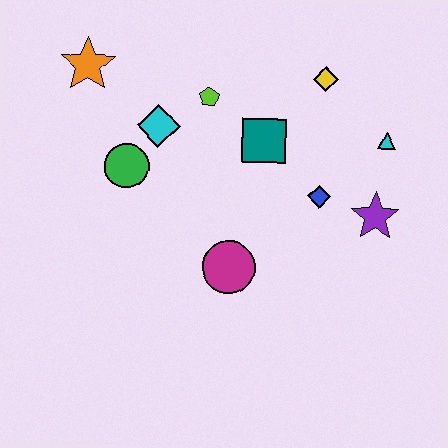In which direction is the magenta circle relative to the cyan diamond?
The magenta circle is below the cyan diamond.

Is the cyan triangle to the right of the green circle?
Yes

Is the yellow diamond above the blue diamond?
Yes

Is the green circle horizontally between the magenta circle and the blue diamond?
No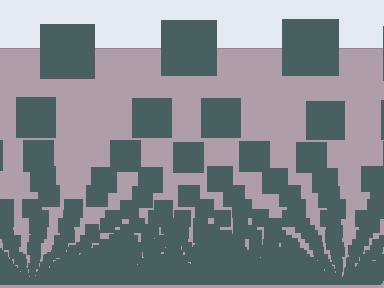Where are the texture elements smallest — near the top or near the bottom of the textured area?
Near the bottom.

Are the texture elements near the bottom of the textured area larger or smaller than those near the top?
Smaller. The gradient is inverted — elements near the bottom are smaller and denser.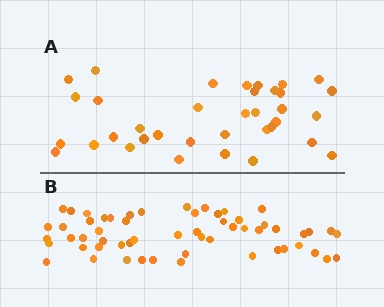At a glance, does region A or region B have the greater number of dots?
Region B (the bottom region) has more dots.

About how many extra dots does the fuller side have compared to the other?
Region B has approximately 20 more dots than region A.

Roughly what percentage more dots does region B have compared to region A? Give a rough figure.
About 60% more.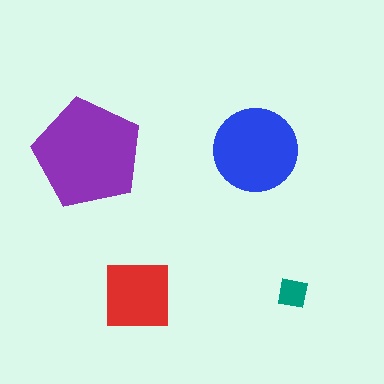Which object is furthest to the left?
The purple pentagon is leftmost.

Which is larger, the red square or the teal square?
The red square.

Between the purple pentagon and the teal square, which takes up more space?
The purple pentagon.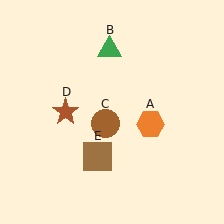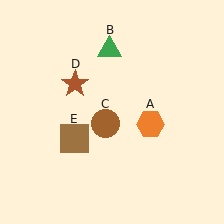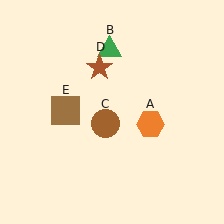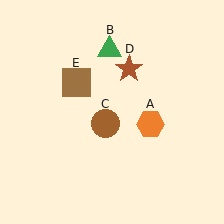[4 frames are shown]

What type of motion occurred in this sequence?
The brown star (object D), brown square (object E) rotated clockwise around the center of the scene.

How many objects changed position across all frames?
2 objects changed position: brown star (object D), brown square (object E).